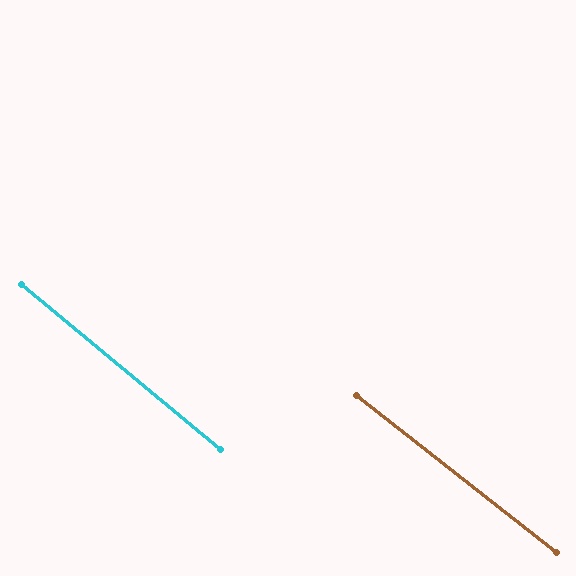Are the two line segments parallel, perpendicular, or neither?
Parallel — their directions differ by only 1.5°.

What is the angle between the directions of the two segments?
Approximately 2 degrees.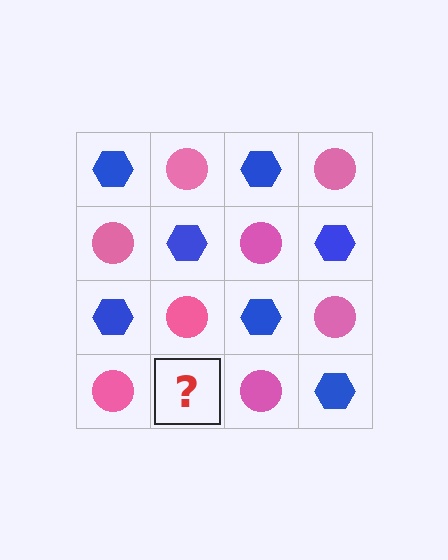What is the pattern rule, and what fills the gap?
The rule is that it alternates blue hexagon and pink circle in a checkerboard pattern. The gap should be filled with a blue hexagon.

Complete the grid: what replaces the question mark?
The question mark should be replaced with a blue hexagon.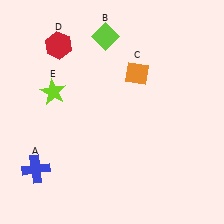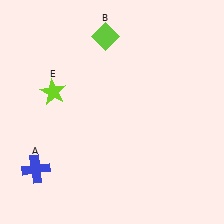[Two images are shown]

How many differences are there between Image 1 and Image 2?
There are 2 differences between the two images.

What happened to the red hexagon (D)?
The red hexagon (D) was removed in Image 2. It was in the top-left area of Image 1.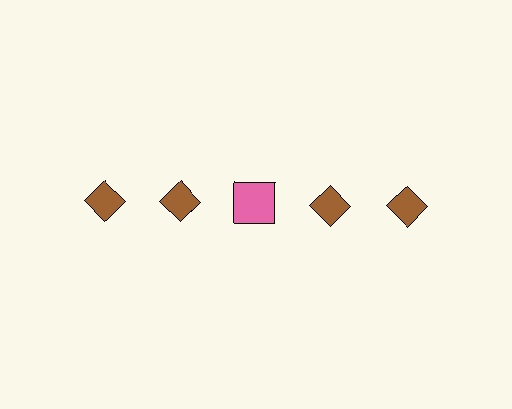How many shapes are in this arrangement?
There are 5 shapes arranged in a grid pattern.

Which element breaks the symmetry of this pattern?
The pink square in the top row, center column breaks the symmetry. All other shapes are brown diamonds.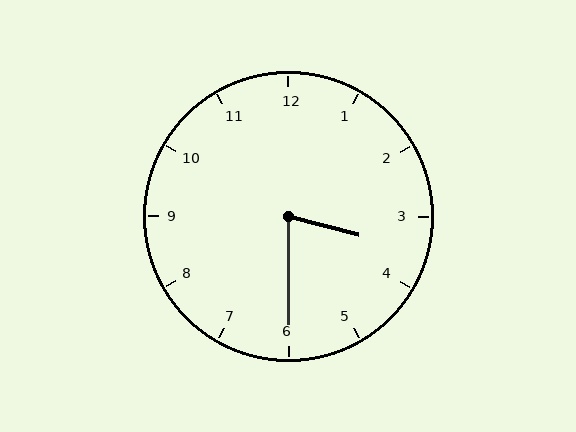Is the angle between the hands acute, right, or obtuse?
It is acute.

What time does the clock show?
3:30.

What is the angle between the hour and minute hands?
Approximately 75 degrees.